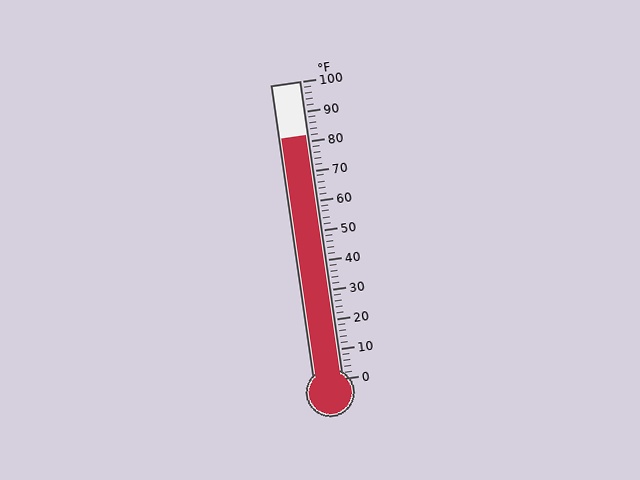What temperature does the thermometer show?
The thermometer shows approximately 82°F.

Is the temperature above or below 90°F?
The temperature is below 90°F.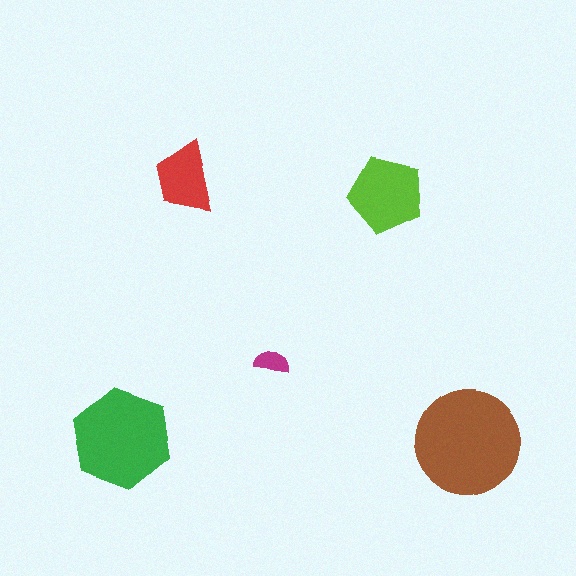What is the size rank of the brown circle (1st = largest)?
1st.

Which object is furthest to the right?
The brown circle is rightmost.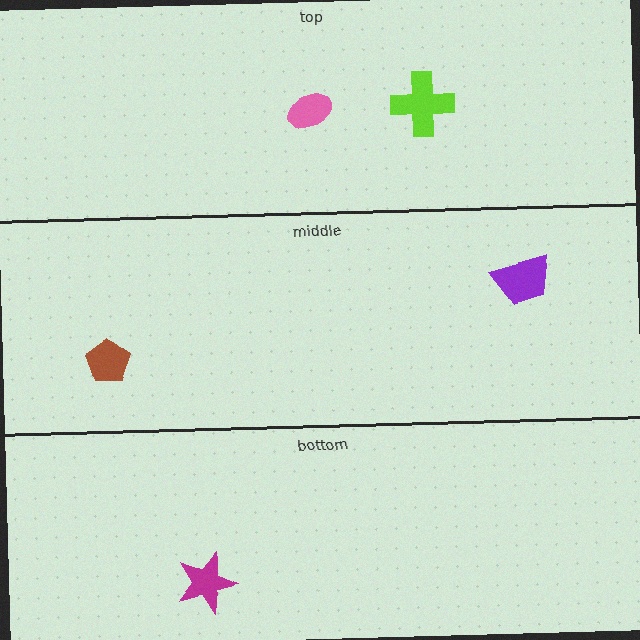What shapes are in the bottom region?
The magenta star.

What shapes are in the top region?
The pink ellipse, the lime cross.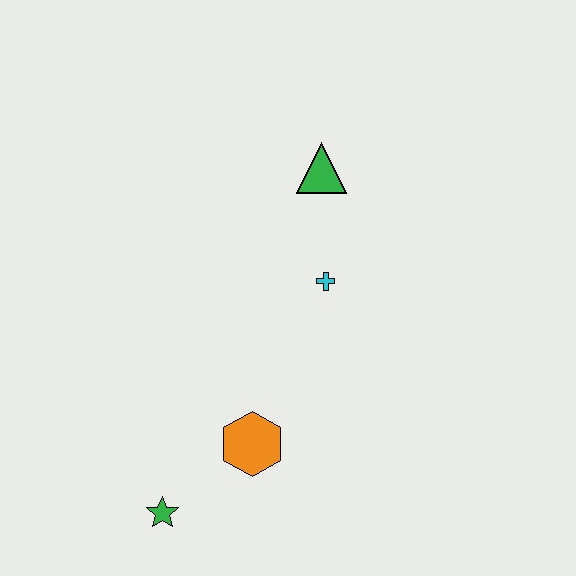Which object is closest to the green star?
The orange hexagon is closest to the green star.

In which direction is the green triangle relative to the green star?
The green triangle is above the green star.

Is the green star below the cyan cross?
Yes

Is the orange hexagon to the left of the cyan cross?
Yes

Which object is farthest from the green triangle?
The green star is farthest from the green triangle.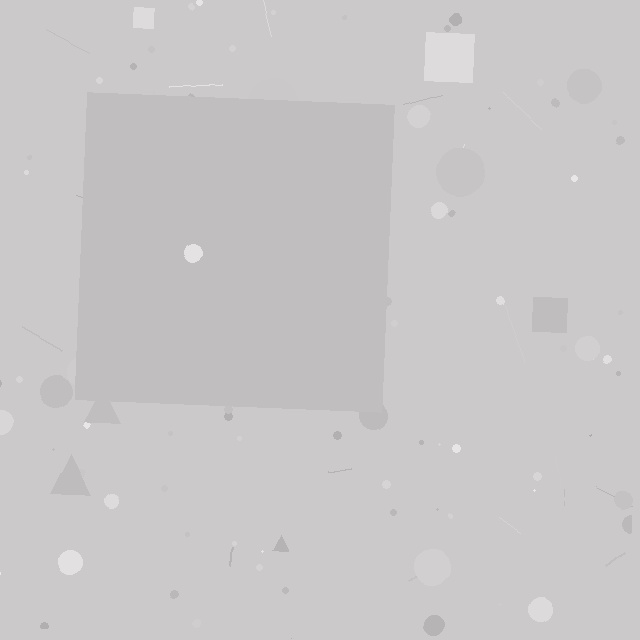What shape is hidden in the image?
A square is hidden in the image.